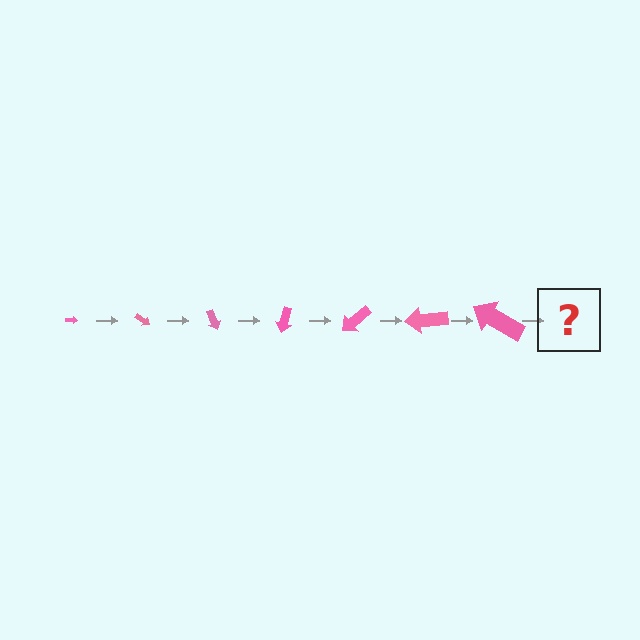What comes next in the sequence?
The next element should be an arrow, larger than the previous one and rotated 245 degrees from the start.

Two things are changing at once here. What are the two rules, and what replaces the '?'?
The two rules are that the arrow grows larger each step and it rotates 35 degrees each step. The '?' should be an arrow, larger than the previous one and rotated 245 degrees from the start.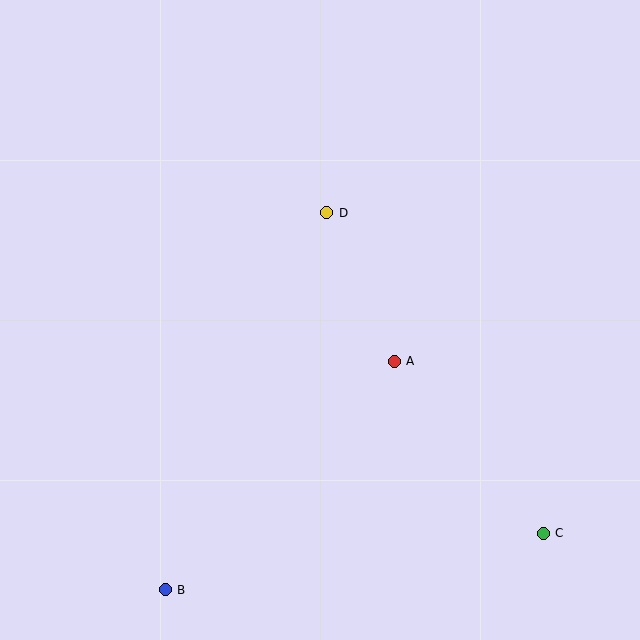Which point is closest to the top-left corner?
Point D is closest to the top-left corner.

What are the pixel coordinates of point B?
Point B is at (165, 590).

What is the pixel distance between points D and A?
The distance between D and A is 163 pixels.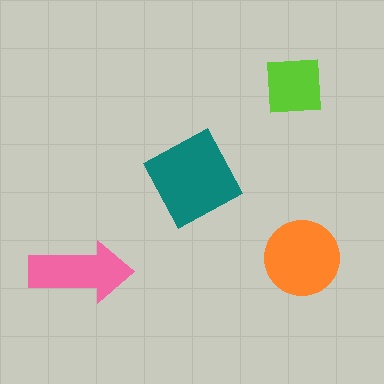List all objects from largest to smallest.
The teal diamond, the orange circle, the pink arrow, the lime square.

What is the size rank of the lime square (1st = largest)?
4th.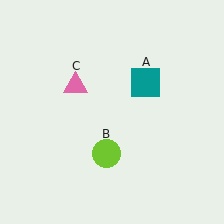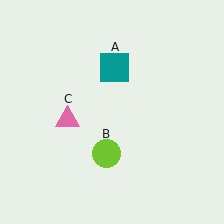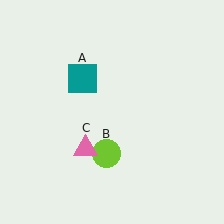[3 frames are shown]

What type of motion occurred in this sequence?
The teal square (object A), pink triangle (object C) rotated counterclockwise around the center of the scene.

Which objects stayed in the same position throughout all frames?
Lime circle (object B) remained stationary.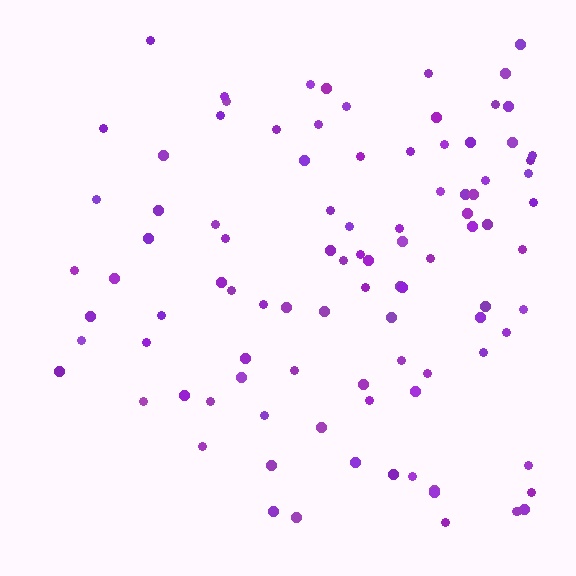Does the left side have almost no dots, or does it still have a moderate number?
Still a moderate number, just noticeably fewer than the right.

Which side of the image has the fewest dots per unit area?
The left.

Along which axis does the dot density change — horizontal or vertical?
Horizontal.